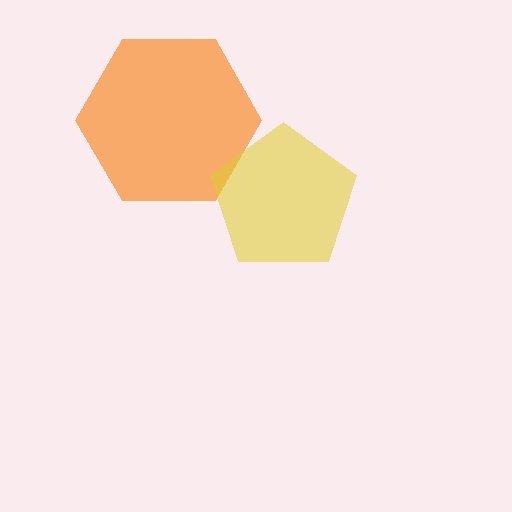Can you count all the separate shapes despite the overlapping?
Yes, there are 2 separate shapes.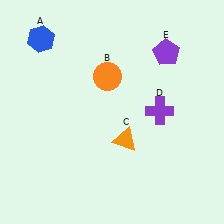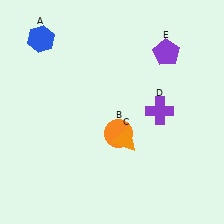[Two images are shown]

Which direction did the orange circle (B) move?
The orange circle (B) moved down.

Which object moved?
The orange circle (B) moved down.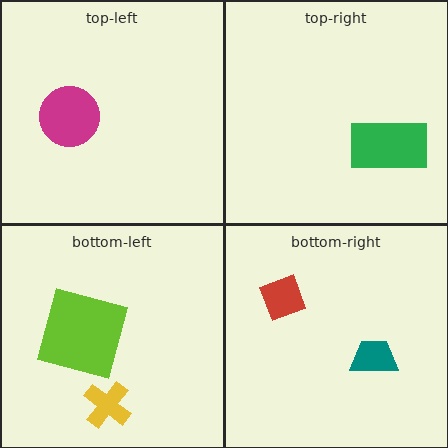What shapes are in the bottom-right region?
The teal trapezoid, the red diamond.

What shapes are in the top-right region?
The green rectangle.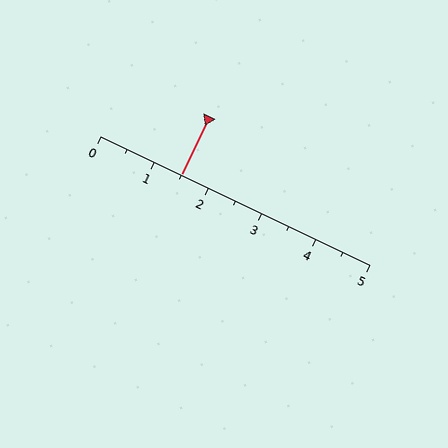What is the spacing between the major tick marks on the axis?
The major ticks are spaced 1 apart.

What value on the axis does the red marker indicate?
The marker indicates approximately 1.5.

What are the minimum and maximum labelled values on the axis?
The axis runs from 0 to 5.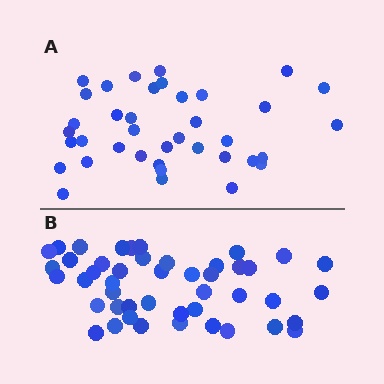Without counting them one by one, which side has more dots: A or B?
Region B (the bottom region) has more dots.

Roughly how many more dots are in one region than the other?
Region B has roughly 8 or so more dots than region A.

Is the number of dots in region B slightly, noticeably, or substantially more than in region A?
Region B has only slightly more — the two regions are fairly close. The ratio is roughly 1.2 to 1.